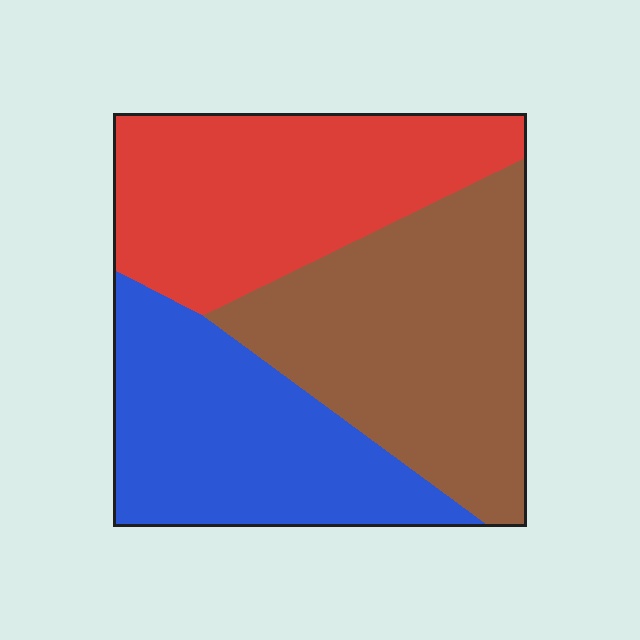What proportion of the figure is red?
Red covers roughly 35% of the figure.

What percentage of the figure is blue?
Blue takes up between a quarter and a half of the figure.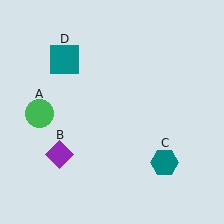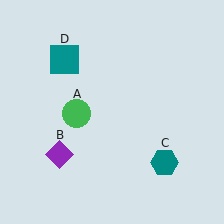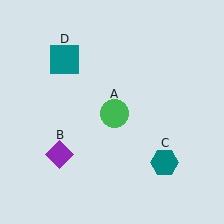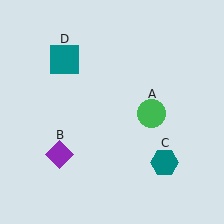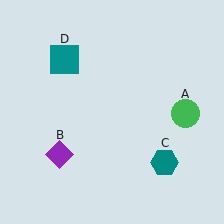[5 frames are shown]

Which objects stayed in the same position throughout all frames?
Purple diamond (object B) and teal hexagon (object C) and teal square (object D) remained stationary.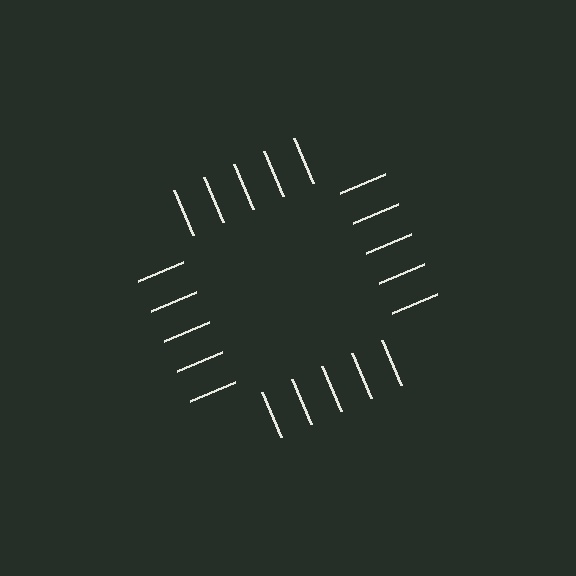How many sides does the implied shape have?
4 sides — the line-ends trace a square.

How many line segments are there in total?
20 — 5 along each of the 4 edges.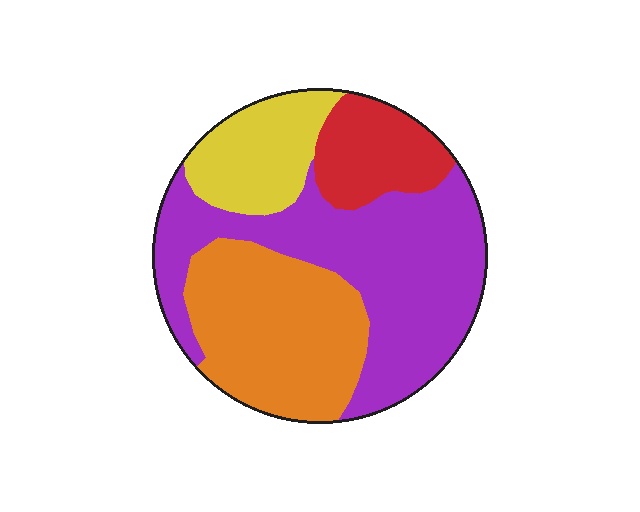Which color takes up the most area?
Purple, at roughly 45%.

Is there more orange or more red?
Orange.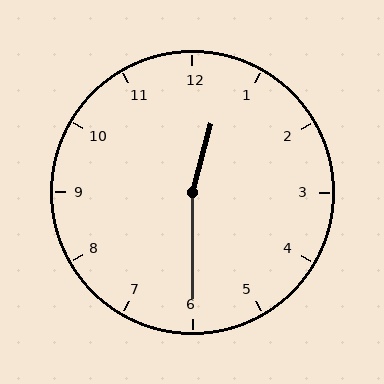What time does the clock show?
12:30.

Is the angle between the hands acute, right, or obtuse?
It is obtuse.